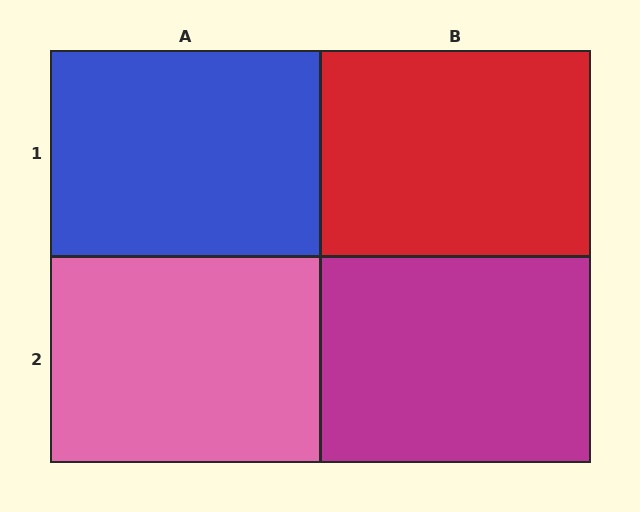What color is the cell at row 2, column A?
Pink.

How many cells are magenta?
1 cell is magenta.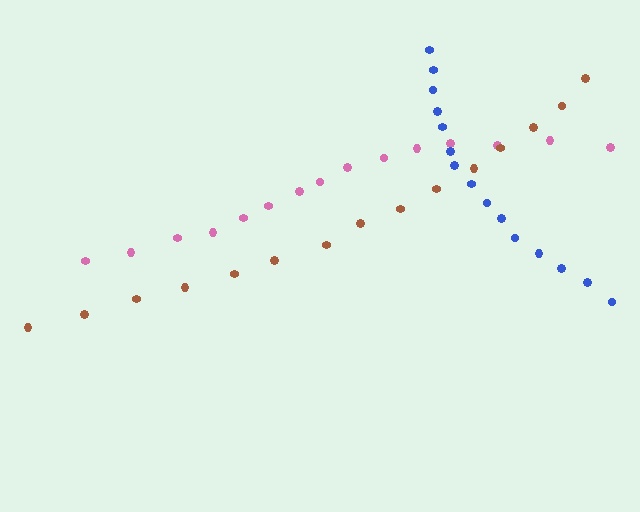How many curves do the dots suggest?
There are 3 distinct paths.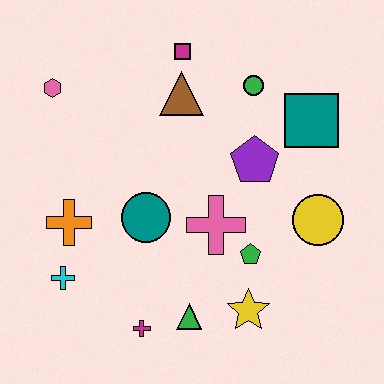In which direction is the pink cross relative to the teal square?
The pink cross is below the teal square.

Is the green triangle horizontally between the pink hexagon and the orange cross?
No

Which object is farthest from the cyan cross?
The teal square is farthest from the cyan cross.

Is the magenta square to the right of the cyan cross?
Yes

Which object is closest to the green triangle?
The magenta cross is closest to the green triangle.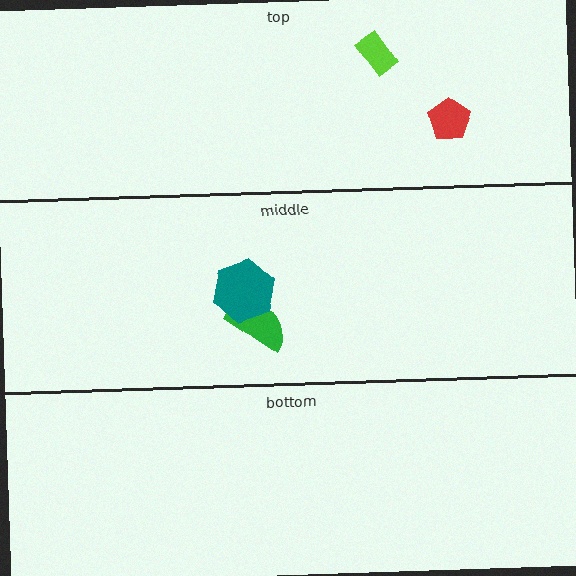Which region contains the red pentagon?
The top region.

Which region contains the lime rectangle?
The top region.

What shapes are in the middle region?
The green semicircle, the teal hexagon.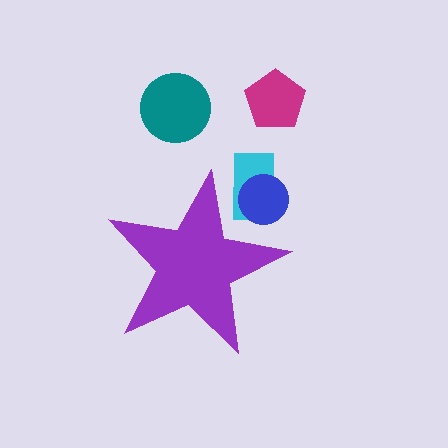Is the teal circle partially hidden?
No, the teal circle is fully visible.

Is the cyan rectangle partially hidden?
Yes, the cyan rectangle is partially hidden behind the purple star.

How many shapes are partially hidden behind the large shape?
2 shapes are partially hidden.